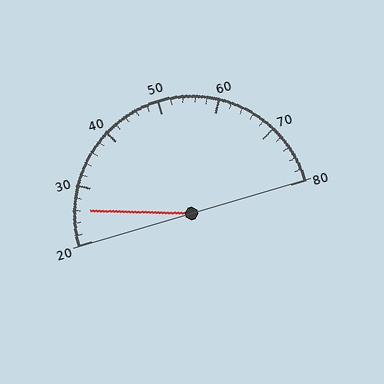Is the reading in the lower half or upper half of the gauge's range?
The reading is in the lower half of the range (20 to 80).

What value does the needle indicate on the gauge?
The needle indicates approximately 26.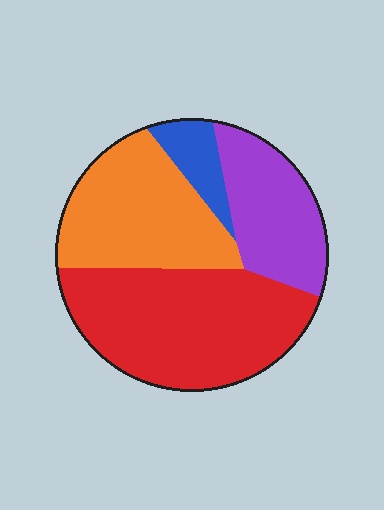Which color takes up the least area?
Blue, at roughly 5%.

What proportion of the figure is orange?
Orange takes up about one third (1/3) of the figure.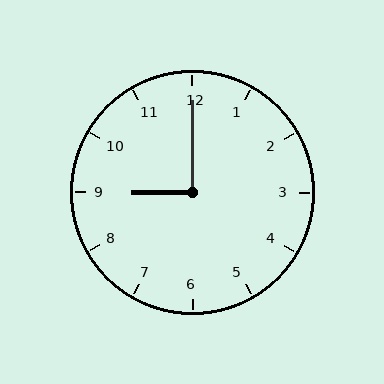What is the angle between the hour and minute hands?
Approximately 90 degrees.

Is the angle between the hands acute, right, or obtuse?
It is right.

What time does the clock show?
9:00.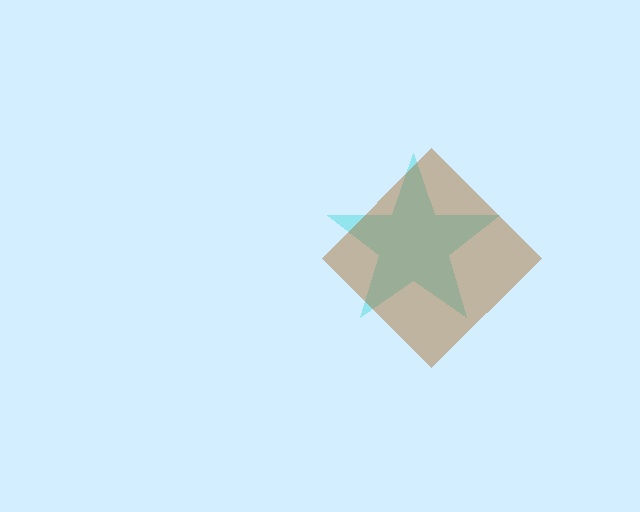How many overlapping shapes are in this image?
There are 2 overlapping shapes in the image.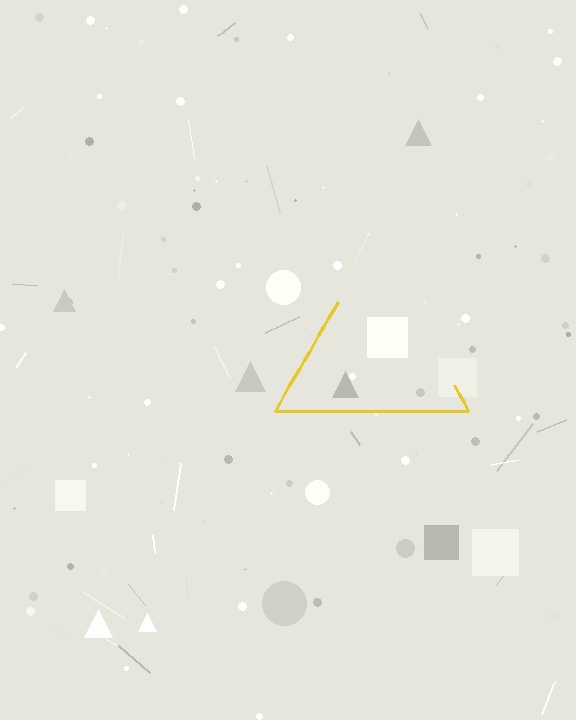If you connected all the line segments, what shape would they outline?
They would outline a triangle.